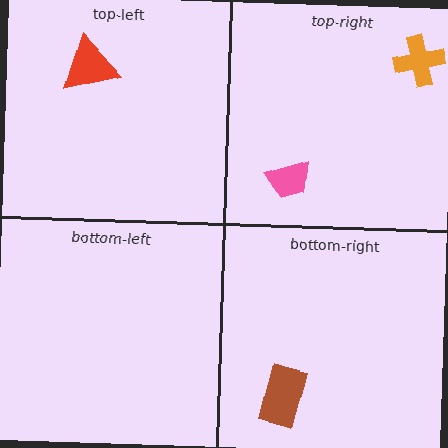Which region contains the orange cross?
The top-right region.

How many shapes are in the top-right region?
2.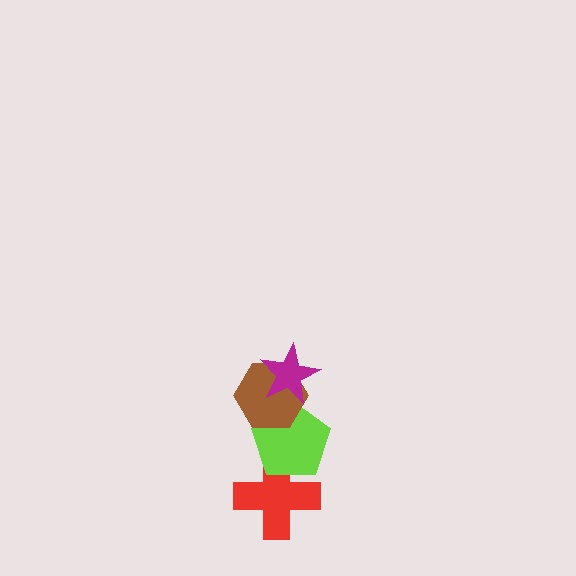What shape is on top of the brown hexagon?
The magenta star is on top of the brown hexagon.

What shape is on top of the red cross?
The lime pentagon is on top of the red cross.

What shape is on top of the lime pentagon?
The brown hexagon is on top of the lime pentagon.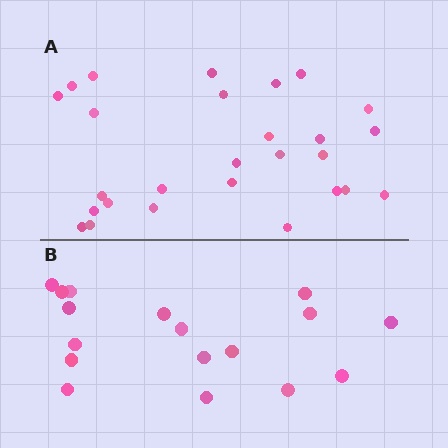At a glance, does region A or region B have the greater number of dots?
Region A (the top region) has more dots.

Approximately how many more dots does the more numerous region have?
Region A has roughly 10 or so more dots than region B.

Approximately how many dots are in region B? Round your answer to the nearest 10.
About 20 dots. (The exact count is 17, which rounds to 20.)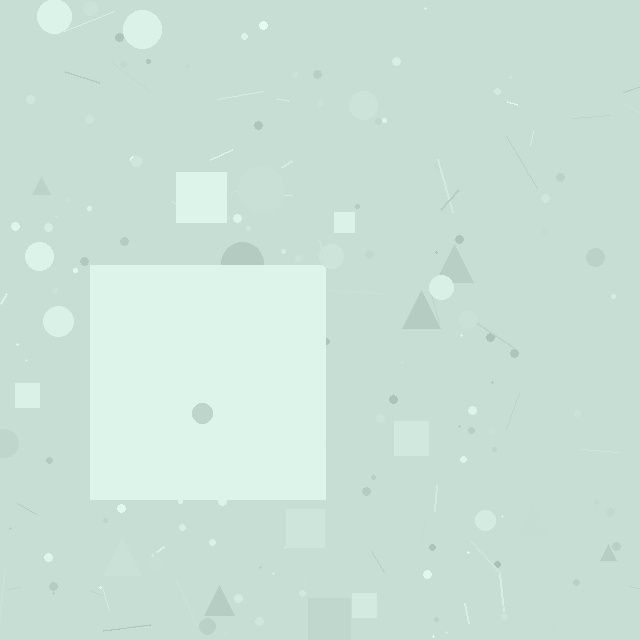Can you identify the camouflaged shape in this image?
The camouflaged shape is a square.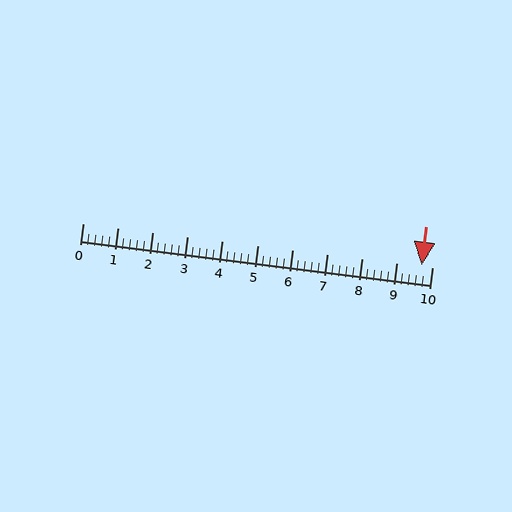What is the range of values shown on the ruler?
The ruler shows values from 0 to 10.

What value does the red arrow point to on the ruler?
The red arrow points to approximately 9.7.